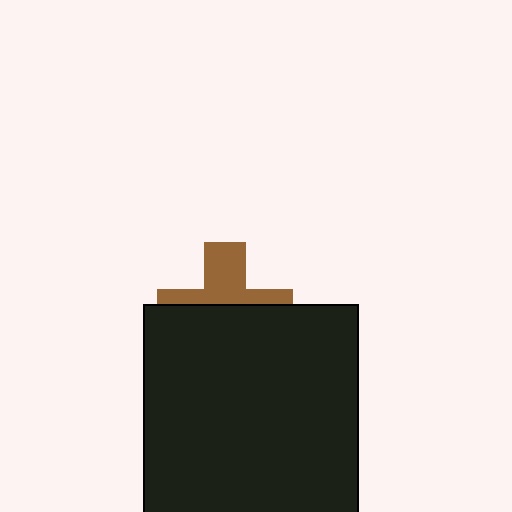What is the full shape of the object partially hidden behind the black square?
The partially hidden object is a brown cross.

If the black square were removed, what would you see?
You would see the complete brown cross.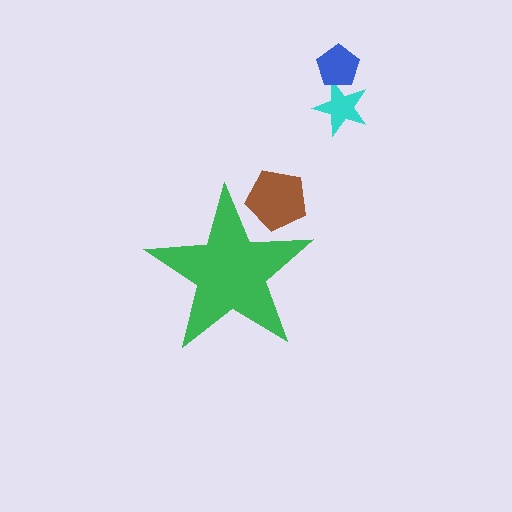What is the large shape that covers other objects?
A green star.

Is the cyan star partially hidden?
No, the cyan star is fully visible.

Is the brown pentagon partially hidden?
Yes, the brown pentagon is partially hidden behind the green star.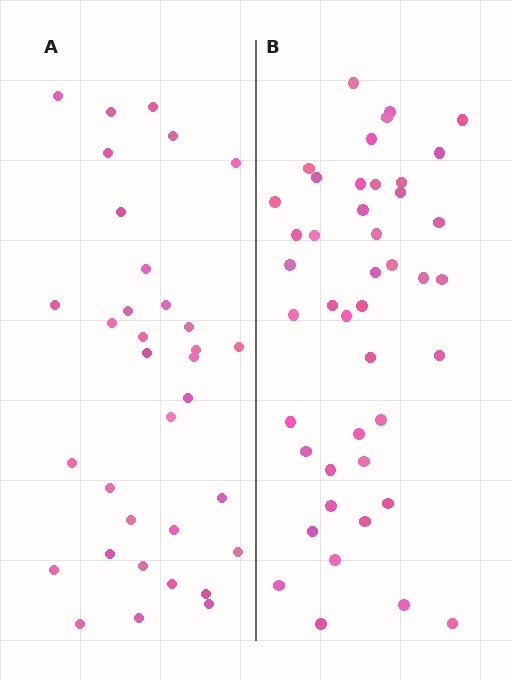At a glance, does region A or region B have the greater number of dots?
Region B (the right region) has more dots.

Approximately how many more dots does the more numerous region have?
Region B has roughly 10 or so more dots than region A.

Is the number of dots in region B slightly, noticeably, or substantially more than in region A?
Region B has noticeably more, but not dramatically so. The ratio is roughly 1.3 to 1.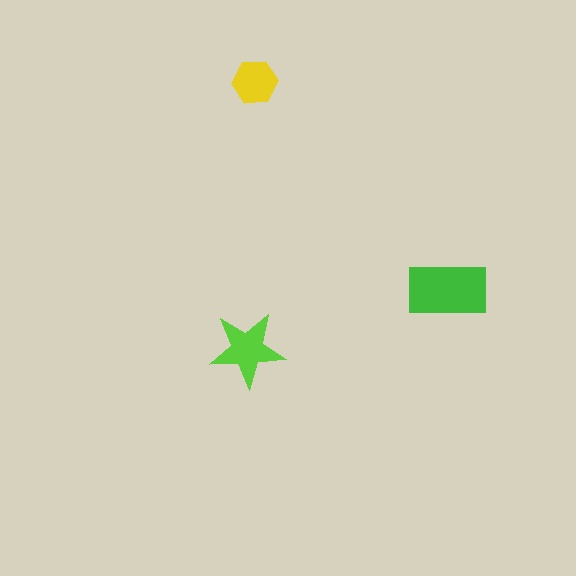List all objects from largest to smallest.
The green rectangle, the lime star, the yellow hexagon.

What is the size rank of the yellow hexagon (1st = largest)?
3rd.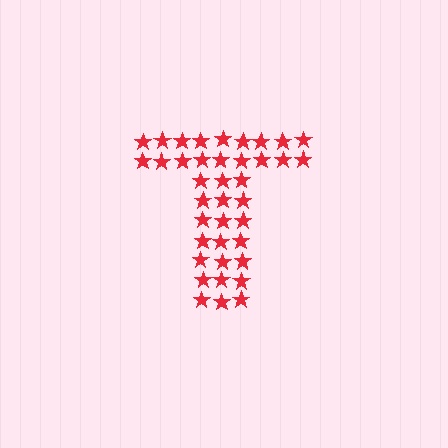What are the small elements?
The small elements are stars.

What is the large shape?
The large shape is the letter T.